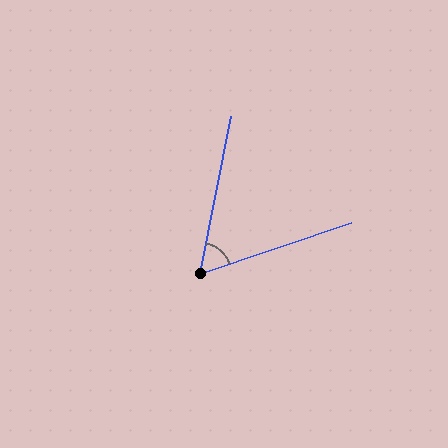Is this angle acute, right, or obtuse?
It is acute.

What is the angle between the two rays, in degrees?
Approximately 60 degrees.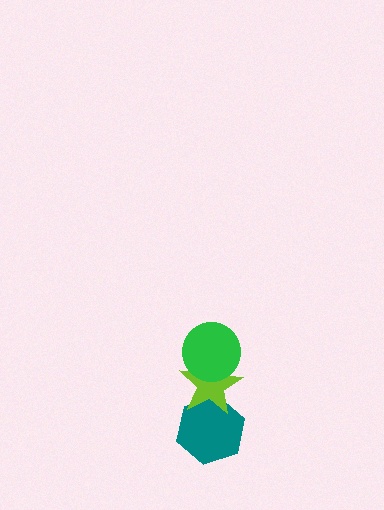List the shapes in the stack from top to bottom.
From top to bottom: the green circle, the lime star, the teal hexagon.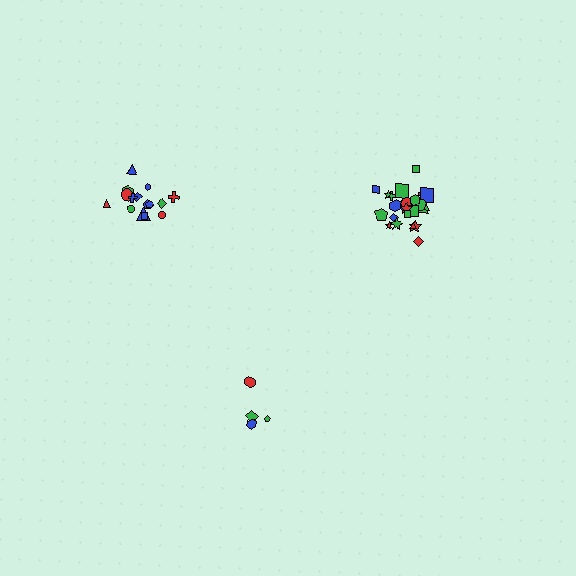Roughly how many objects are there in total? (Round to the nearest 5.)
Roughly 45 objects in total.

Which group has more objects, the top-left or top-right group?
The top-right group.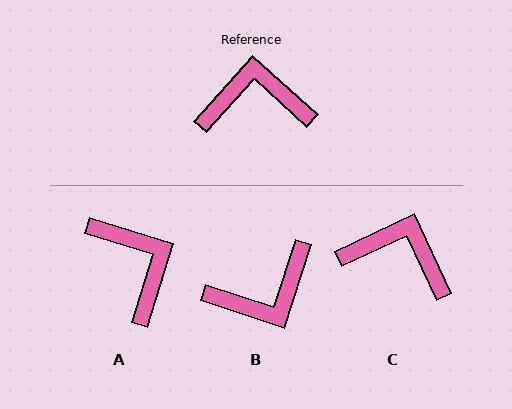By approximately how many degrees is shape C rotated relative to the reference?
Approximately 23 degrees clockwise.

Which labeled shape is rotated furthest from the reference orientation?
B, about 156 degrees away.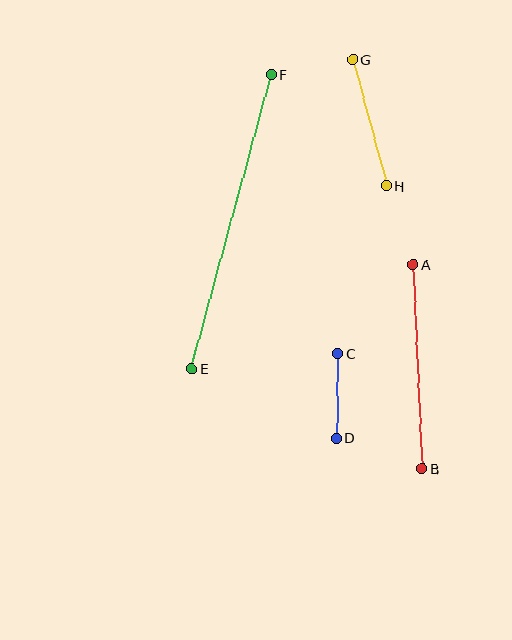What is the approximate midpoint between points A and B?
The midpoint is at approximately (418, 367) pixels.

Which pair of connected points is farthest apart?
Points E and F are farthest apart.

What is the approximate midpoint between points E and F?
The midpoint is at approximately (231, 222) pixels.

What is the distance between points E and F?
The distance is approximately 305 pixels.